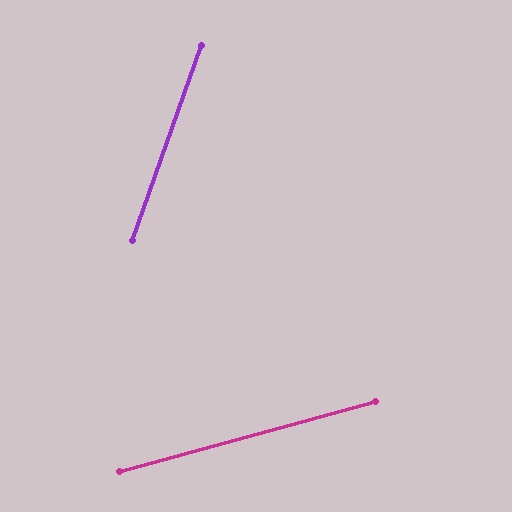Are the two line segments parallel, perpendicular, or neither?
Neither parallel nor perpendicular — they differ by about 55°.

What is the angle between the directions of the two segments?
Approximately 55 degrees.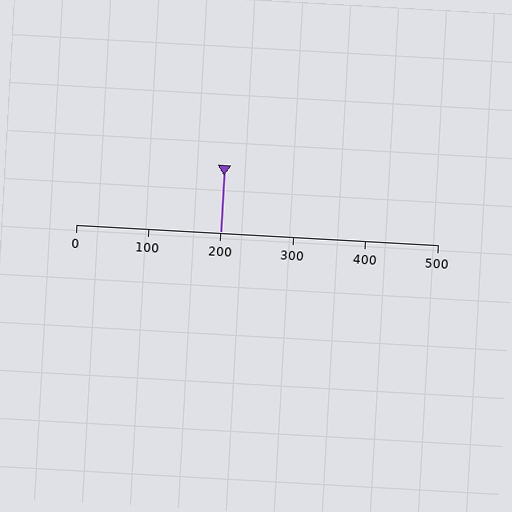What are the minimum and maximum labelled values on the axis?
The axis runs from 0 to 500.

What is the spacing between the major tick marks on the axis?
The major ticks are spaced 100 apart.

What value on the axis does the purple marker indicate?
The marker indicates approximately 200.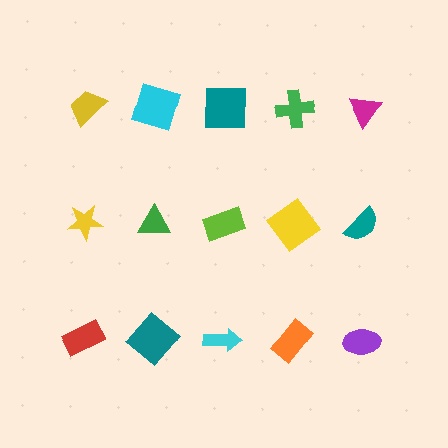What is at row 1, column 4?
A green cross.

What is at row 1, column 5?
A magenta triangle.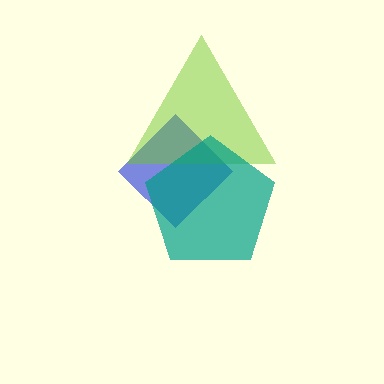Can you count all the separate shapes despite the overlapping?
Yes, there are 3 separate shapes.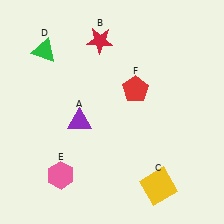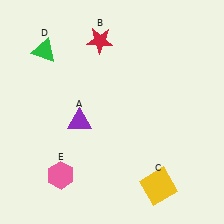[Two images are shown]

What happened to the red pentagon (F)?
The red pentagon (F) was removed in Image 2. It was in the top-right area of Image 1.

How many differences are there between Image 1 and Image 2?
There is 1 difference between the two images.